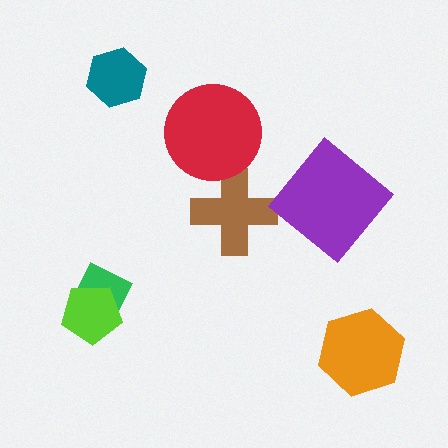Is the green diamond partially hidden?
Yes, it is partially covered by another shape.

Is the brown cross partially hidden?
Yes, it is partially covered by another shape.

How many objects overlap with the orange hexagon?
0 objects overlap with the orange hexagon.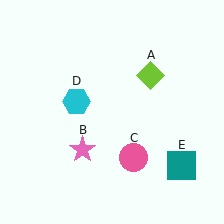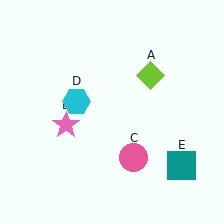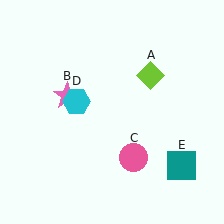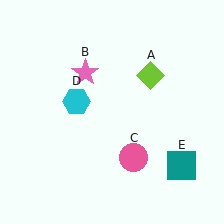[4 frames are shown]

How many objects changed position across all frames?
1 object changed position: pink star (object B).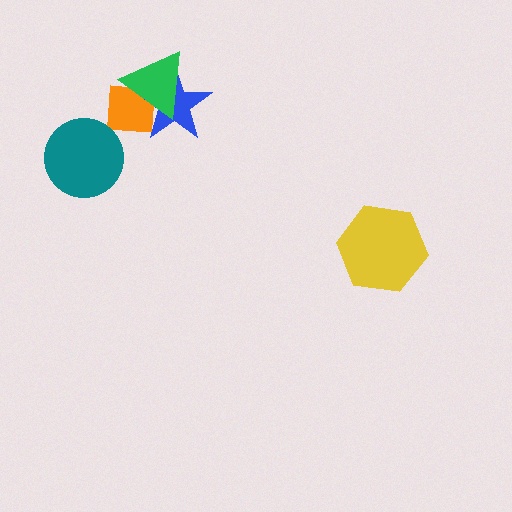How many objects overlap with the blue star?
2 objects overlap with the blue star.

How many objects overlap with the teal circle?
0 objects overlap with the teal circle.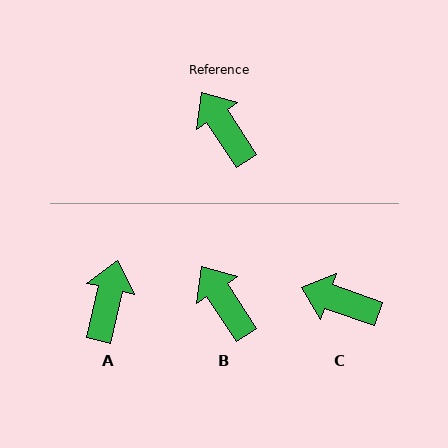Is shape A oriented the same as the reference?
No, it is off by about 46 degrees.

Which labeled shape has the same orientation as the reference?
B.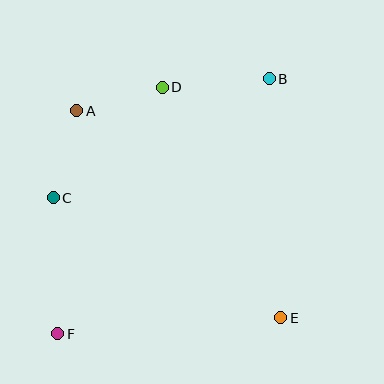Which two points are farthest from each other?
Points B and F are farthest from each other.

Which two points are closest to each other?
Points A and D are closest to each other.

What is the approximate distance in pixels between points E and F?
The distance between E and F is approximately 223 pixels.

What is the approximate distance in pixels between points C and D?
The distance between C and D is approximately 155 pixels.